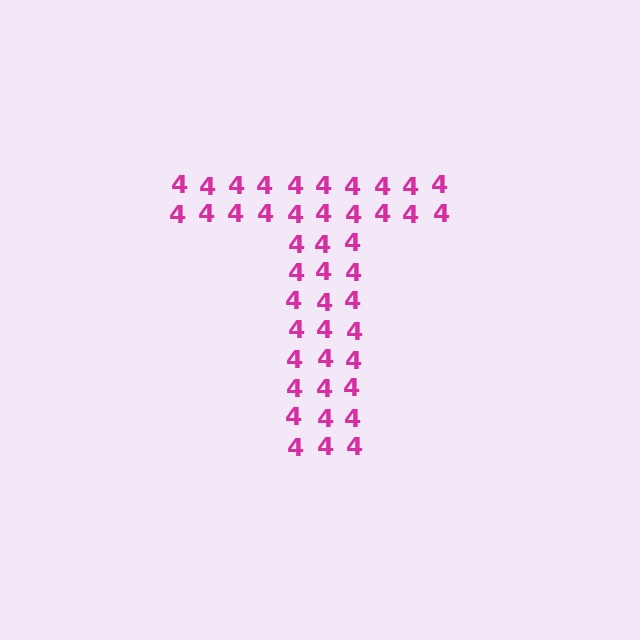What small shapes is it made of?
It is made of small digit 4's.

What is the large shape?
The large shape is the letter T.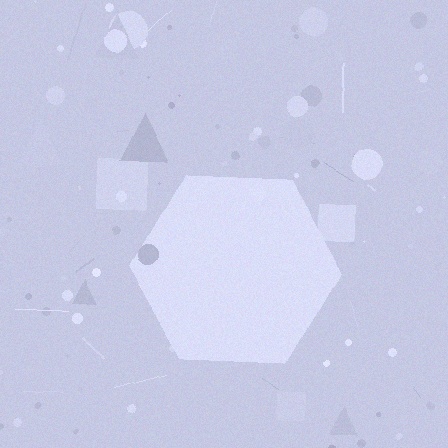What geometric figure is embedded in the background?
A hexagon is embedded in the background.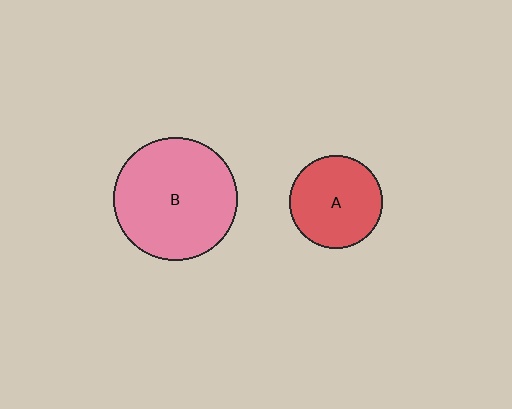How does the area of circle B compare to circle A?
Approximately 1.8 times.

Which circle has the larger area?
Circle B (pink).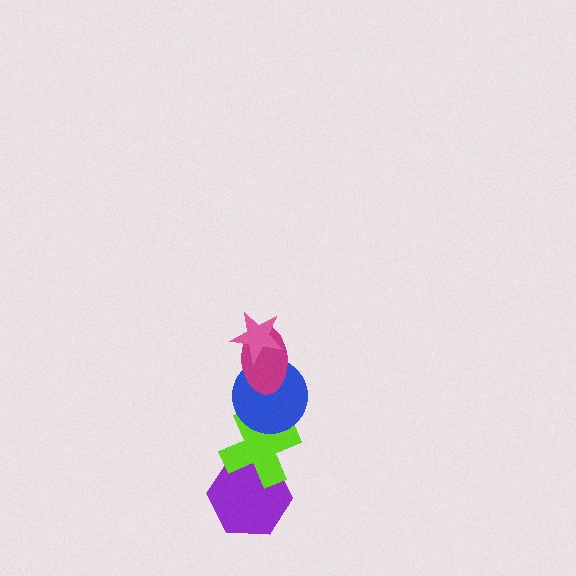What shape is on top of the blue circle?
The magenta ellipse is on top of the blue circle.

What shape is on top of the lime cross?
The blue circle is on top of the lime cross.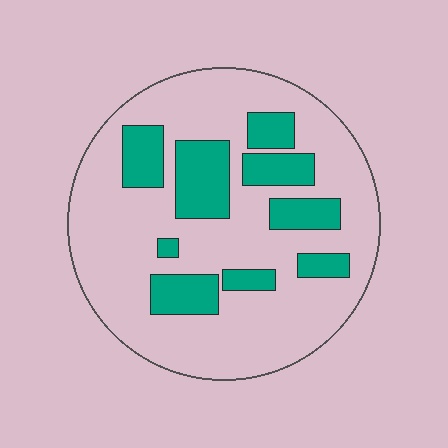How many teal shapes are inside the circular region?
9.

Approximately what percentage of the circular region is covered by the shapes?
Approximately 25%.